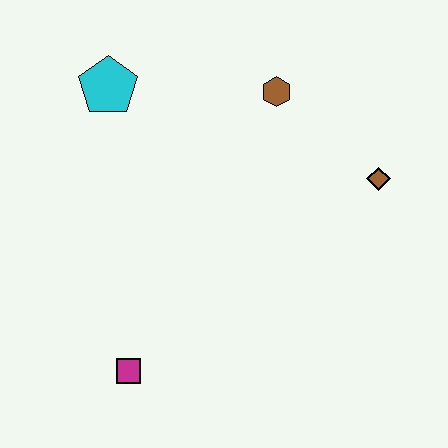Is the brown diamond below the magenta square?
No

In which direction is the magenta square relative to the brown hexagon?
The magenta square is below the brown hexagon.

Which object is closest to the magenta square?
The cyan pentagon is closest to the magenta square.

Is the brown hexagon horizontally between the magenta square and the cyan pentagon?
No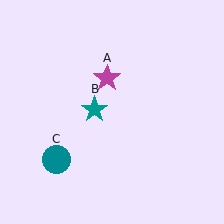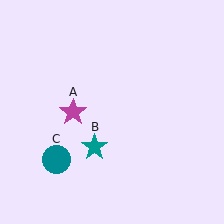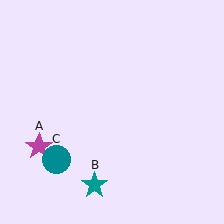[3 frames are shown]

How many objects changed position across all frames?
2 objects changed position: magenta star (object A), teal star (object B).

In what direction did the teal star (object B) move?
The teal star (object B) moved down.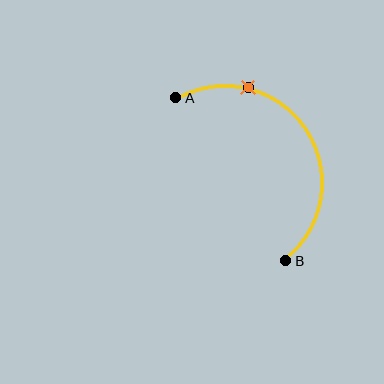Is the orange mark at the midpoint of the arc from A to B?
No. The orange mark lies on the arc but is closer to endpoint A. The arc midpoint would be at the point on the curve equidistant along the arc from both A and B.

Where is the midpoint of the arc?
The arc midpoint is the point on the curve farthest from the straight line joining A and B. It sits above and to the right of that line.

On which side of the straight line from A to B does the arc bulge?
The arc bulges above and to the right of the straight line connecting A and B.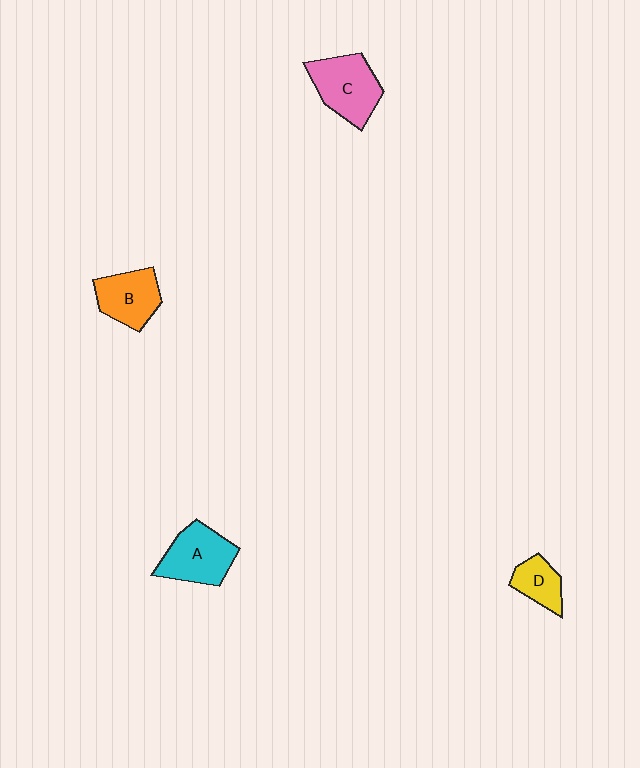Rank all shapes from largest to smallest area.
From largest to smallest: C (pink), A (cyan), B (orange), D (yellow).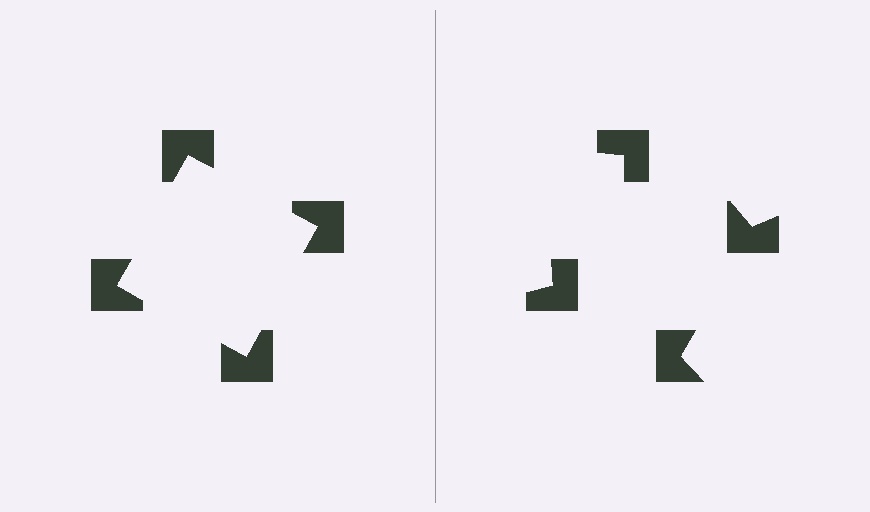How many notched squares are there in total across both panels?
8 — 4 on each side.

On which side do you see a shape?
An illusory square appears on the left side. On the right side the wedge cuts are rotated, so no coherent shape forms.